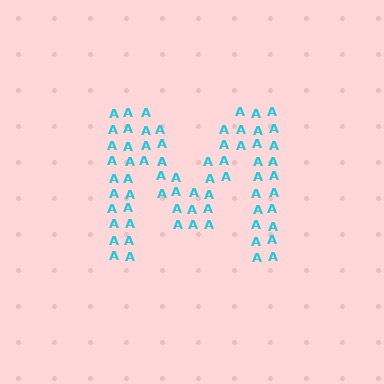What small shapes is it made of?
It is made of small letter A's.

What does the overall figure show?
The overall figure shows the letter M.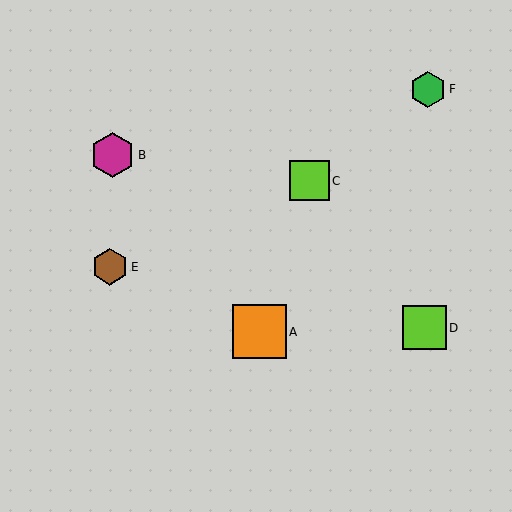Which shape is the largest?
The orange square (labeled A) is the largest.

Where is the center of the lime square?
The center of the lime square is at (424, 328).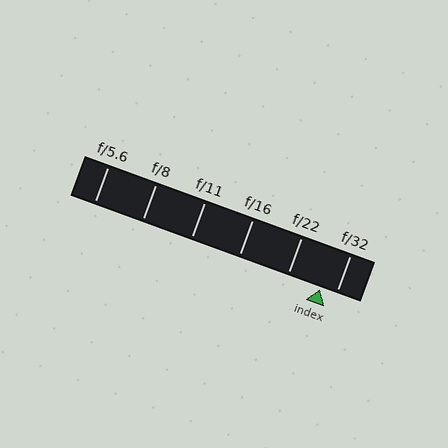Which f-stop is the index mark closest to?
The index mark is closest to f/32.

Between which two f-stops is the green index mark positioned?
The index mark is between f/22 and f/32.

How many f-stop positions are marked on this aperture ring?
There are 6 f-stop positions marked.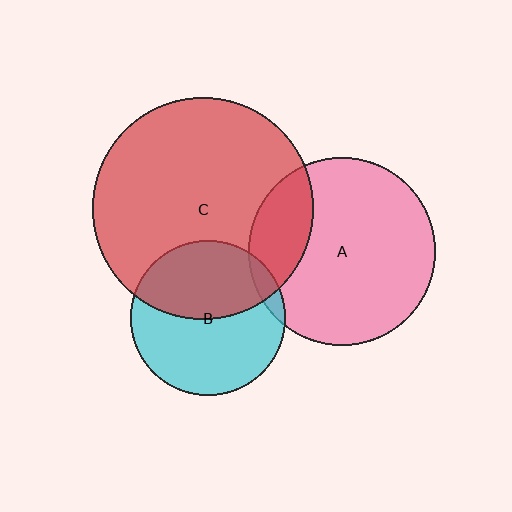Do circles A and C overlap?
Yes.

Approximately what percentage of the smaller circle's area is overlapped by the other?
Approximately 20%.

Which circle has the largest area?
Circle C (red).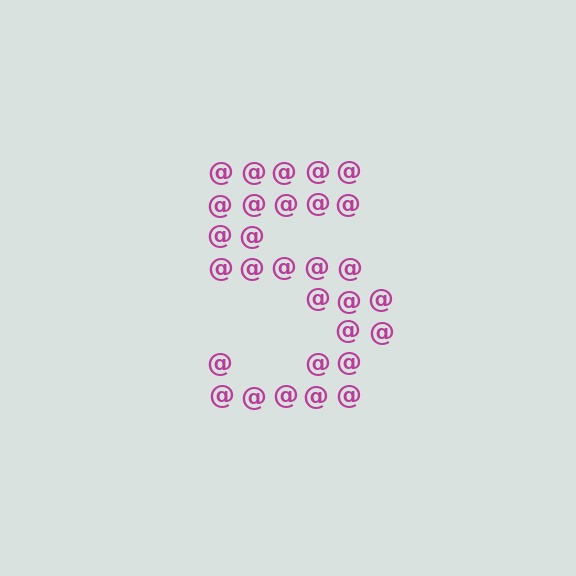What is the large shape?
The large shape is the digit 5.